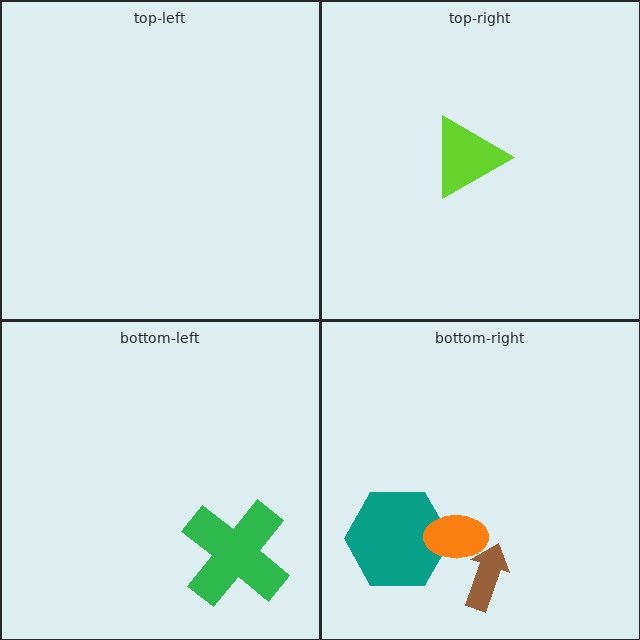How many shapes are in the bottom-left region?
1.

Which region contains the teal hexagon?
The bottom-right region.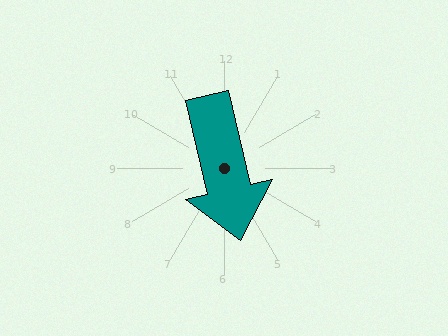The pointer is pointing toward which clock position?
Roughly 6 o'clock.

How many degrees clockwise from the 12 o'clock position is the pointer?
Approximately 167 degrees.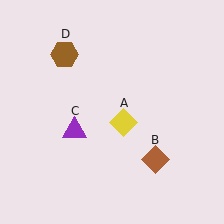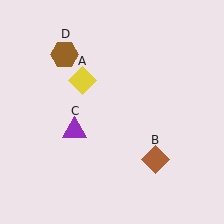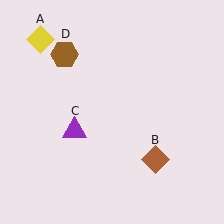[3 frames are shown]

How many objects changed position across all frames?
1 object changed position: yellow diamond (object A).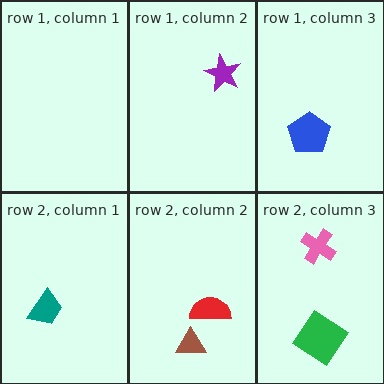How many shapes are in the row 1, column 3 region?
1.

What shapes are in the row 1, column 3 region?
The blue pentagon.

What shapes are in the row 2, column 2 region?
The brown triangle, the red semicircle.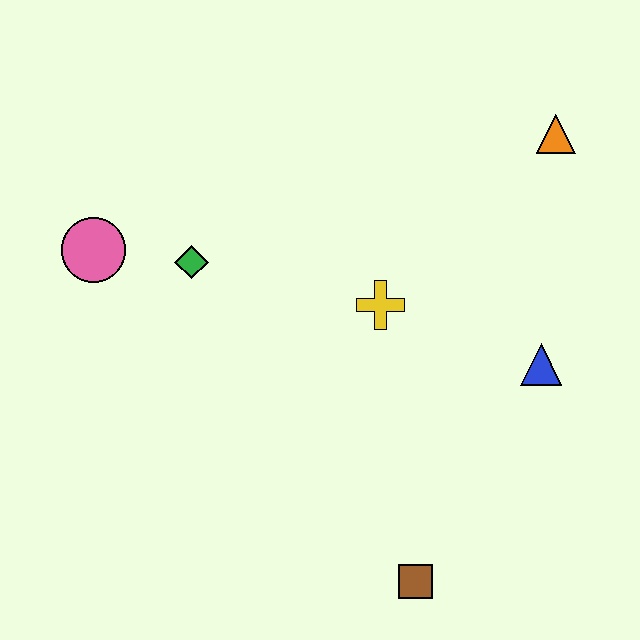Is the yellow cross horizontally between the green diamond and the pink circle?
No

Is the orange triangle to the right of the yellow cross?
Yes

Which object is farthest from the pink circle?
The orange triangle is farthest from the pink circle.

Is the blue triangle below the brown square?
No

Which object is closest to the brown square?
The blue triangle is closest to the brown square.